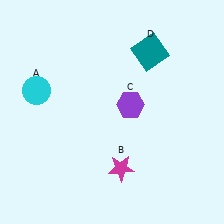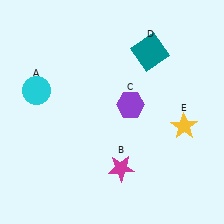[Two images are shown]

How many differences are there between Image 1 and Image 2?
There is 1 difference between the two images.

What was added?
A yellow star (E) was added in Image 2.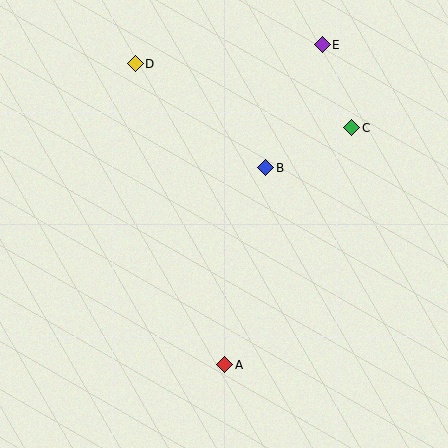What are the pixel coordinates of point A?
Point A is at (225, 365).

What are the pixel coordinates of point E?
Point E is at (322, 45).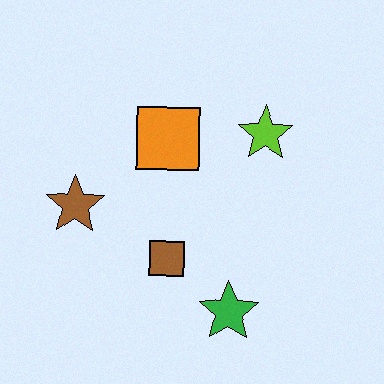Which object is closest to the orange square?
The lime star is closest to the orange square.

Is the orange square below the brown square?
No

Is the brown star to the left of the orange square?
Yes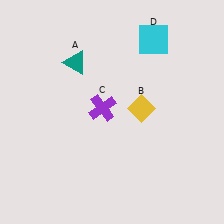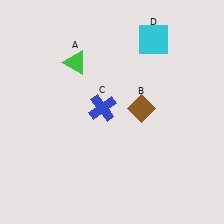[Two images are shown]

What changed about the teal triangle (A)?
In Image 1, A is teal. In Image 2, it changed to green.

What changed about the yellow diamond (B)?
In Image 1, B is yellow. In Image 2, it changed to brown.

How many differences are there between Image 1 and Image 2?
There are 3 differences between the two images.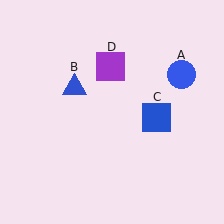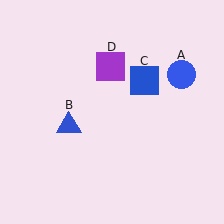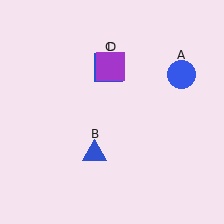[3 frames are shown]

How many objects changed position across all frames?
2 objects changed position: blue triangle (object B), blue square (object C).